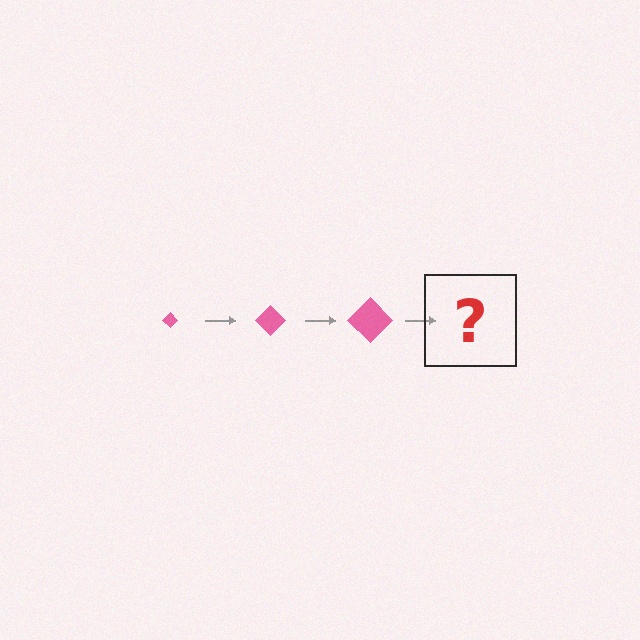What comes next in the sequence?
The next element should be a pink diamond, larger than the previous one.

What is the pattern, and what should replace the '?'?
The pattern is that the diamond gets progressively larger each step. The '?' should be a pink diamond, larger than the previous one.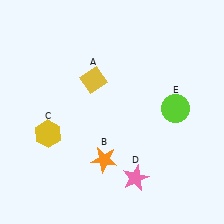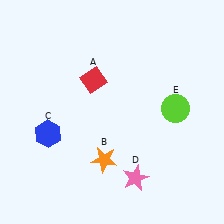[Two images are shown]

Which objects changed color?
A changed from yellow to red. C changed from yellow to blue.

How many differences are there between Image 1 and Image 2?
There are 2 differences between the two images.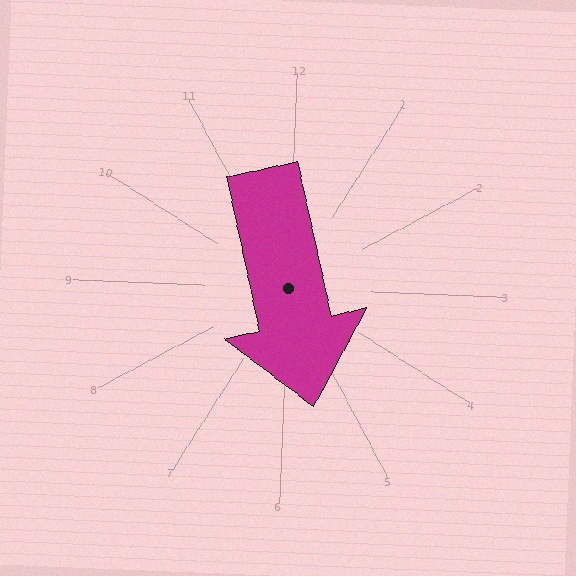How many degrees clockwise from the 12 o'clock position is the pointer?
Approximately 165 degrees.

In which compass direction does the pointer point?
South.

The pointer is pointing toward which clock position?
Roughly 6 o'clock.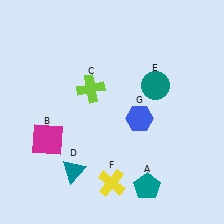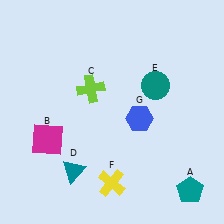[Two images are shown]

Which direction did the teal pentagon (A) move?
The teal pentagon (A) moved right.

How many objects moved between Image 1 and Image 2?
1 object moved between the two images.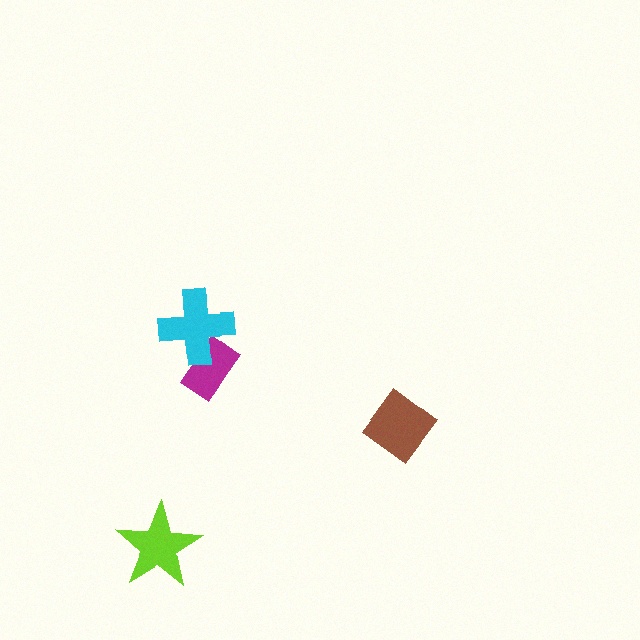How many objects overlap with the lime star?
0 objects overlap with the lime star.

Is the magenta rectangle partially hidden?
Yes, it is partially covered by another shape.